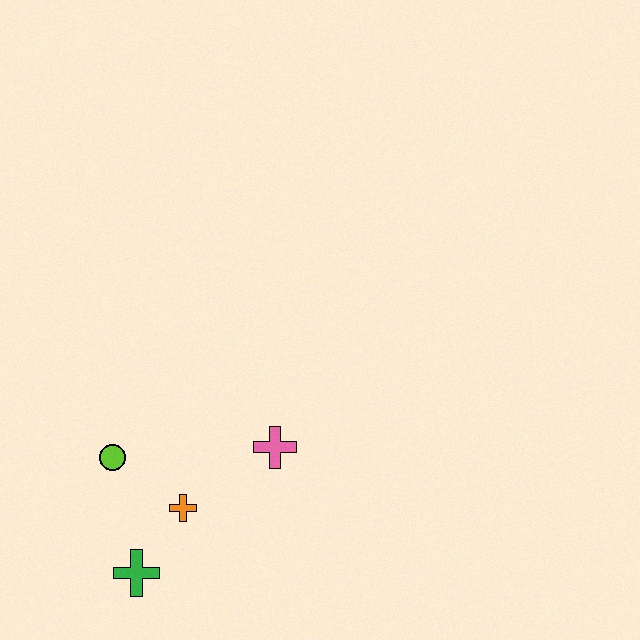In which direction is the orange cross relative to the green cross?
The orange cross is above the green cross.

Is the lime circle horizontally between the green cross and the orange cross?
No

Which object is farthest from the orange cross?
The pink cross is farthest from the orange cross.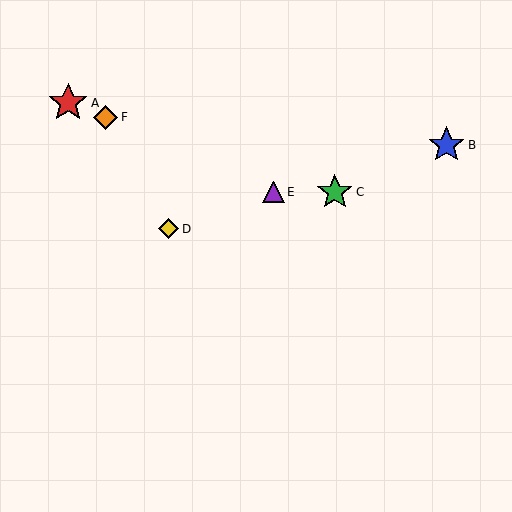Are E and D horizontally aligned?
No, E is at y≈192 and D is at y≈229.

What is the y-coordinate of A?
Object A is at y≈103.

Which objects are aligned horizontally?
Objects C, E are aligned horizontally.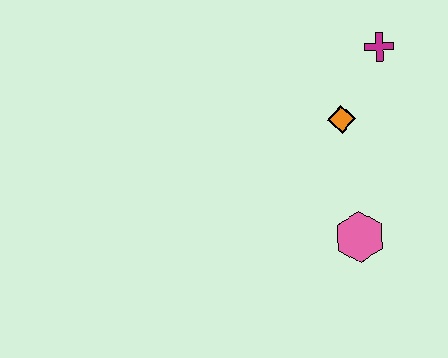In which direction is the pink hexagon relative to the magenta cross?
The pink hexagon is below the magenta cross.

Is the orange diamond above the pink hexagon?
Yes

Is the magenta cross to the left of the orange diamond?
No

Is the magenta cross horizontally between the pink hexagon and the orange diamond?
No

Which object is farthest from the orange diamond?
The pink hexagon is farthest from the orange diamond.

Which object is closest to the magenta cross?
The orange diamond is closest to the magenta cross.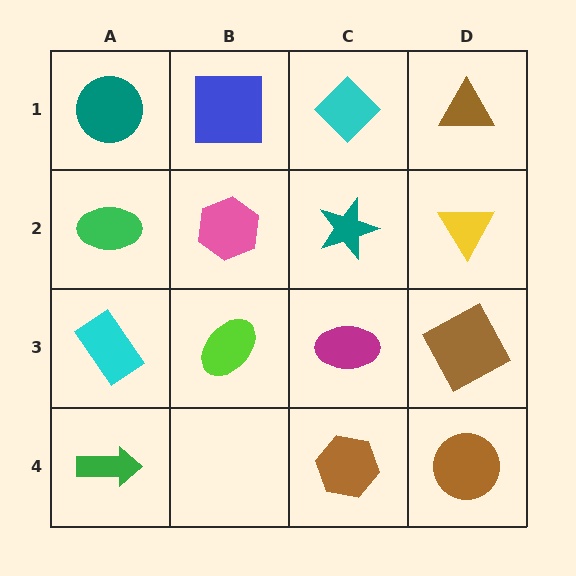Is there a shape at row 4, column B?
No, that cell is empty.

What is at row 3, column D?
A brown square.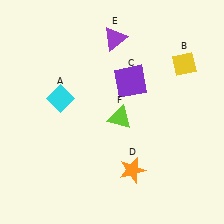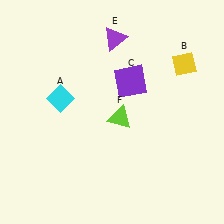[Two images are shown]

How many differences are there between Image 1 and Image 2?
There is 1 difference between the two images.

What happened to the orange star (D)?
The orange star (D) was removed in Image 2. It was in the bottom-right area of Image 1.